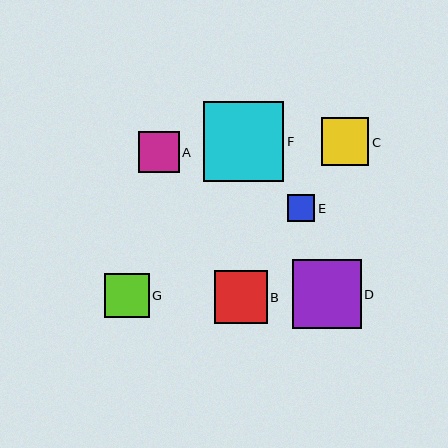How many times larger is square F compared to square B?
Square F is approximately 1.5 times the size of square B.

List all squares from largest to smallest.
From largest to smallest: F, D, B, C, G, A, E.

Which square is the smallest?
Square E is the smallest with a size of approximately 27 pixels.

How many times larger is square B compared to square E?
Square B is approximately 2.0 times the size of square E.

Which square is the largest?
Square F is the largest with a size of approximately 80 pixels.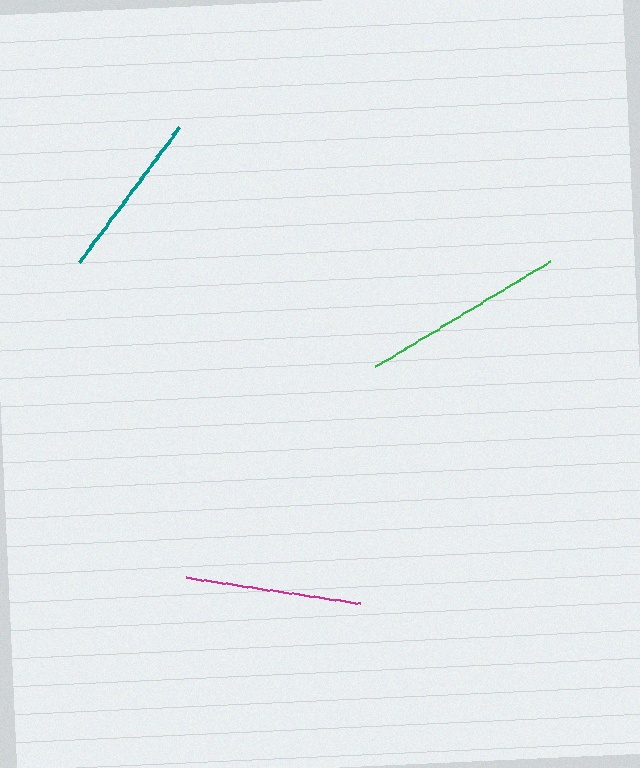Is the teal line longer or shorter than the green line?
The green line is longer than the teal line.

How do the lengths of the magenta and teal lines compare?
The magenta and teal lines are approximately the same length.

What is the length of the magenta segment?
The magenta segment is approximately 176 pixels long.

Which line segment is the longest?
The green line is the longest at approximately 203 pixels.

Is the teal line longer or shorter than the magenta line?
The magenta line is longer than the teal line.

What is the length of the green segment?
The green segment is approximately 203 pixels long.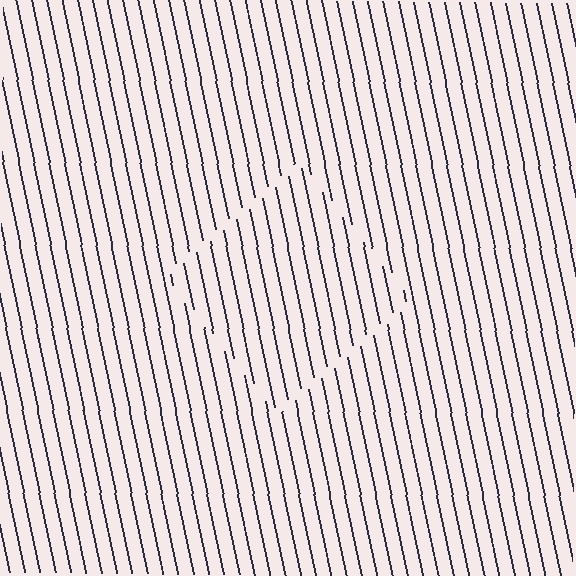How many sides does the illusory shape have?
4 sides — the line-ends trace a square.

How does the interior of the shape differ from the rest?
The interior of the shape contains the same grating, shifted by half a period — the contour is defined by the phase discontinuity where line-ends from the inner and outer gratings abut.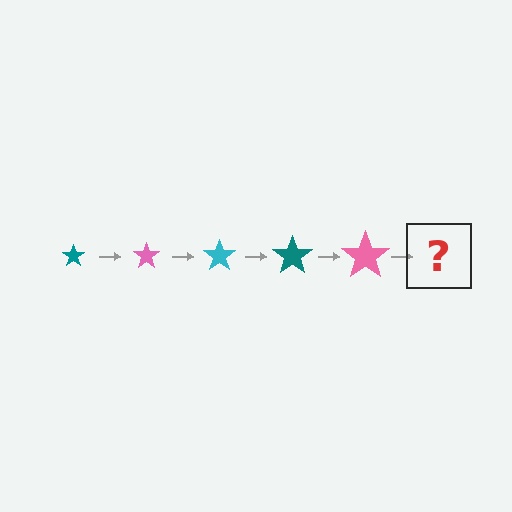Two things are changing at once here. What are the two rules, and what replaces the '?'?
The two rules are that the star grows larger each step and the color cycles through teal, pink, and cyan. The '?' should be a cyan star, larger than the previous one.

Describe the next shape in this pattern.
It should be a cyan star, larger than the previous one.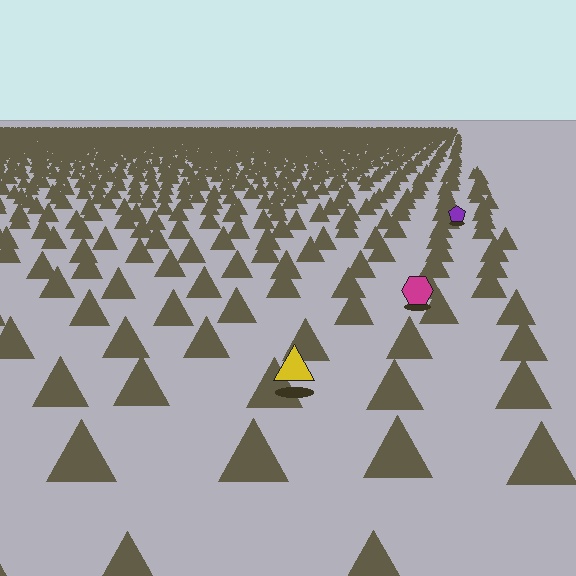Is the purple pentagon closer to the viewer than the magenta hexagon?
No. The magenta hexagon is closer — you can tell from the texture gradient: the ground texture is coarser near it.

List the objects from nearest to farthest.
From nearest to farthest: the yellow triangle, the magenta hexagon, the purple pentagon.